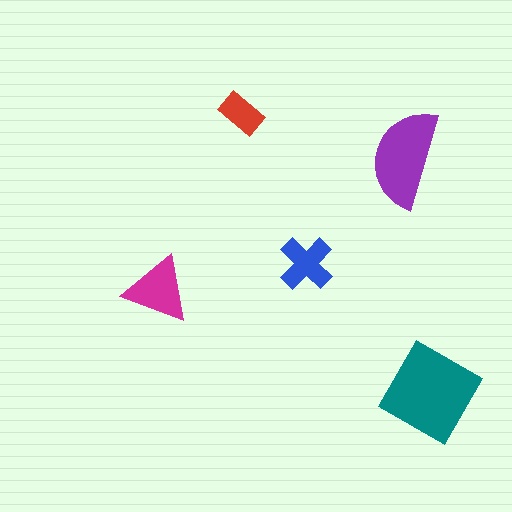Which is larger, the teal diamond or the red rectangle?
The teal diamond.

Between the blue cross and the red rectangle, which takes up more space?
The blue cross.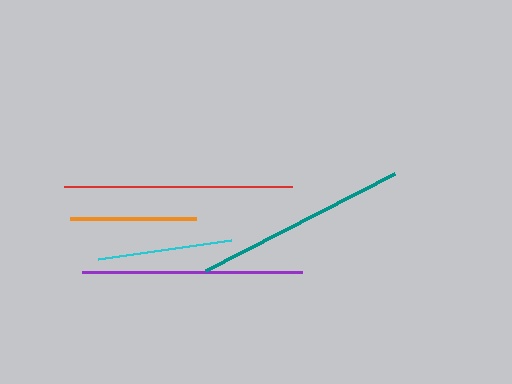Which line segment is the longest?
The red line is the longest at approximately 228 pixels.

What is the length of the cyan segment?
The cyan segment is approximately 135 pixels long.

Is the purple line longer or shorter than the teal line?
The purple line is longer than the teal line.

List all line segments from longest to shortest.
From longest to shortest: red, purple, teal, cyan, orange.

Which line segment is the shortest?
The orange line is the shortest at approximately 126 pixels.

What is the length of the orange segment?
The orange segment is approximately 126 pixels long.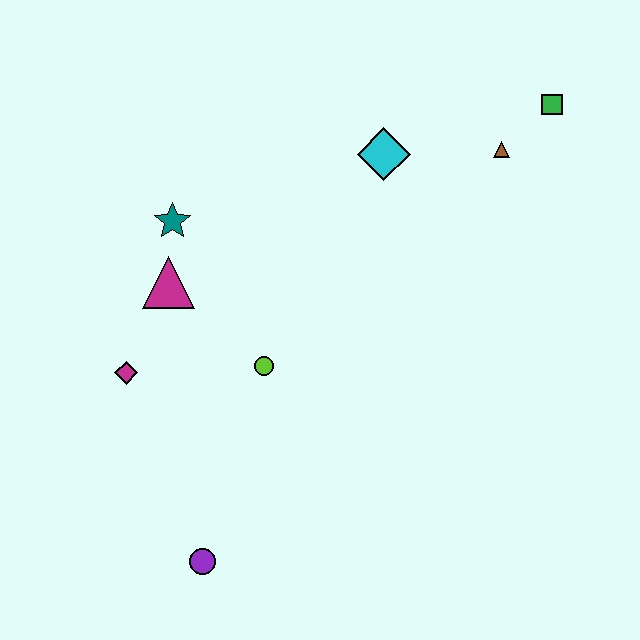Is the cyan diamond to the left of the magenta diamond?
No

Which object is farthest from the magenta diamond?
The green square is farthest from the magenta diamond.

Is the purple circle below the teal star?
Yes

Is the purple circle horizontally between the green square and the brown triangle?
No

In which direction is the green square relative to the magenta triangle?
The green square is to the right of the magenta triangle.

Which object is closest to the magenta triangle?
The teal star is closest to the magenta triangle.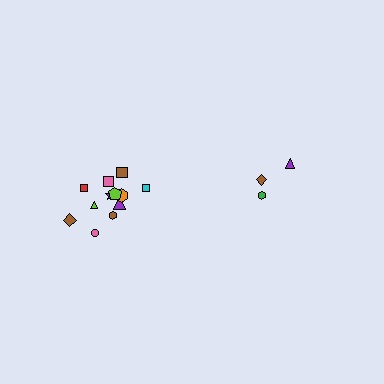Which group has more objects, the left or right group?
The left group.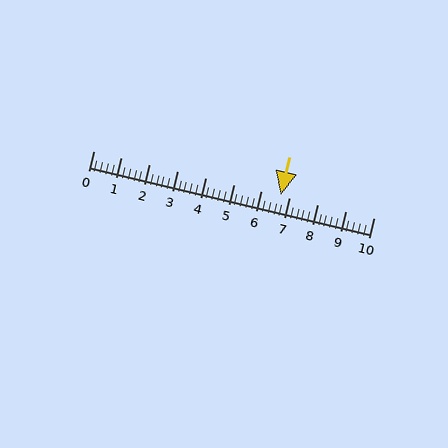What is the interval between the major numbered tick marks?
The major tick marks are spaced 1 units apart.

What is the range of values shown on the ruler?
The ruler shows values from 0 to 10.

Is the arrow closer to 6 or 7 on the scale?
The arrow is closer to 7.